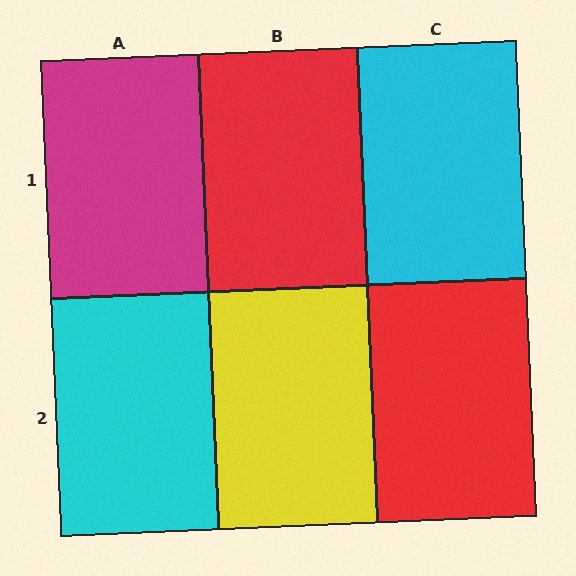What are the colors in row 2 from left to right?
Cyan, yellow, red.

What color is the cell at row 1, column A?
Magenta.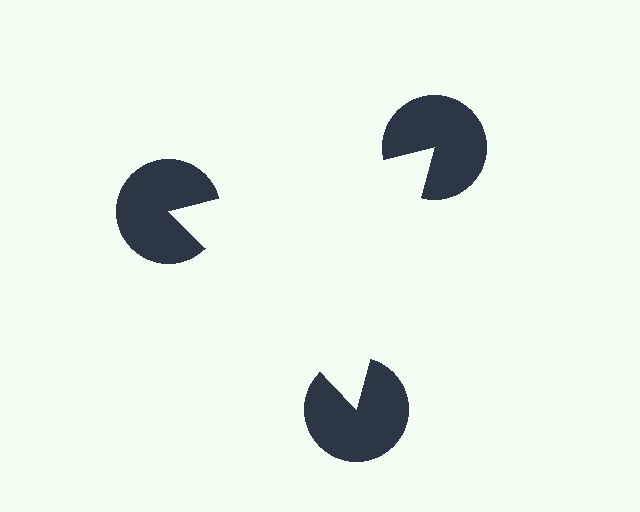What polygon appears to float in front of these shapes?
An illusory triangle — its edges are inferred from the aligned wedge cuts in the pac-man discs, not physically drawn.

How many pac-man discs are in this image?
There are 3 — one at each vertex of the illusory triangle.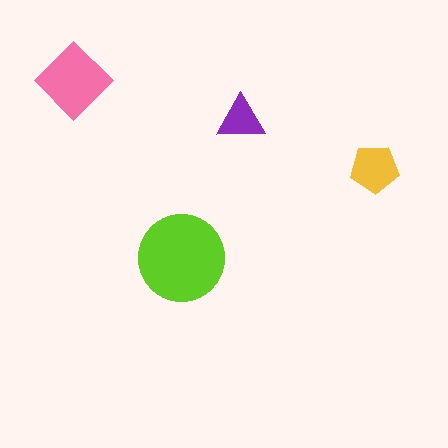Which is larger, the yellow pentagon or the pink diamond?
The pink diamond.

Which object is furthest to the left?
The pink diamond is leftmost.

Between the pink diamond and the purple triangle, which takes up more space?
The pink diamond.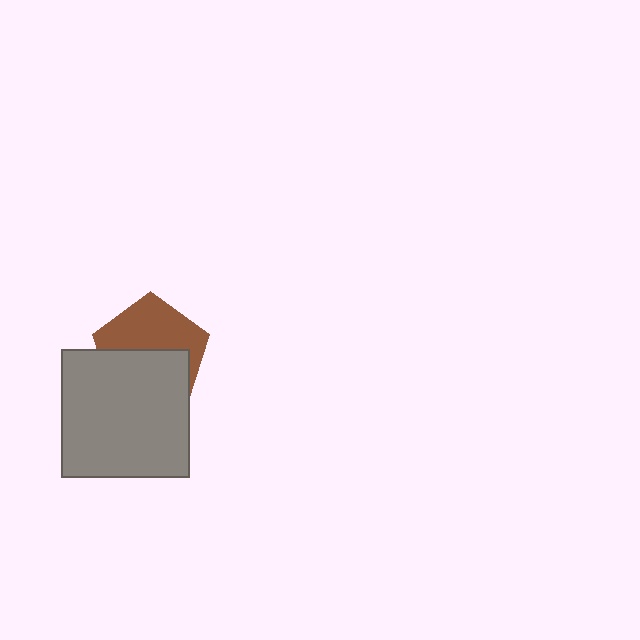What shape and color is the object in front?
The object in front is a gray square.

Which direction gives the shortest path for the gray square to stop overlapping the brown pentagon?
Moving down gives the shortest separation.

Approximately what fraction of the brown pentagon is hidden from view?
Roughly 49% of the brown pentagon is hidden behind the gray square.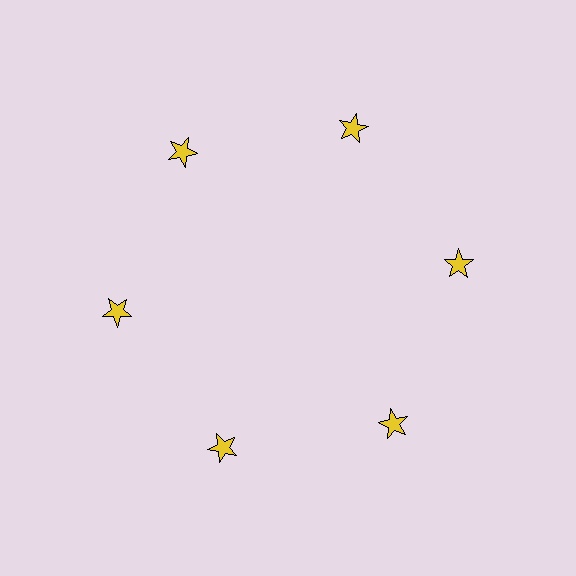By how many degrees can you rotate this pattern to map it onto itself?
The pattern maps onto itself every 60 degrees of rotation.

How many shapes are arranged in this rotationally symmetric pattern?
There are 6 shapes, arranged in 6 groups of 1.